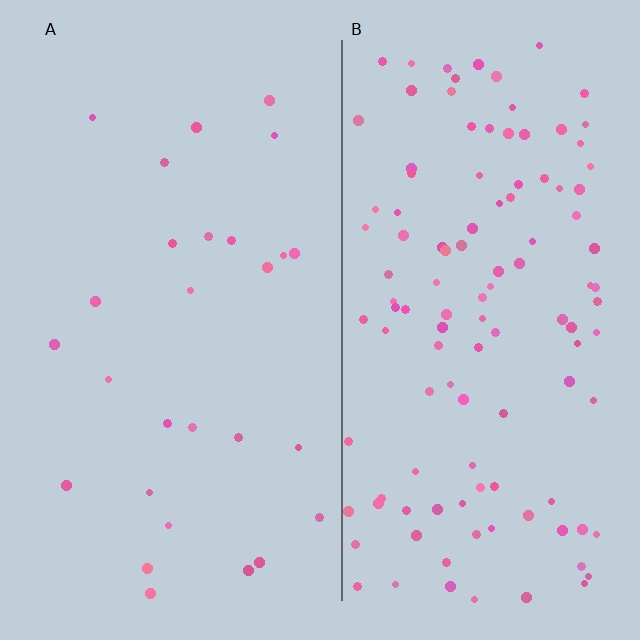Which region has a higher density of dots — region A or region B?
B (the right).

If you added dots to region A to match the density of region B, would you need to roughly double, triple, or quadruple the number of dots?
Approximately quadruple.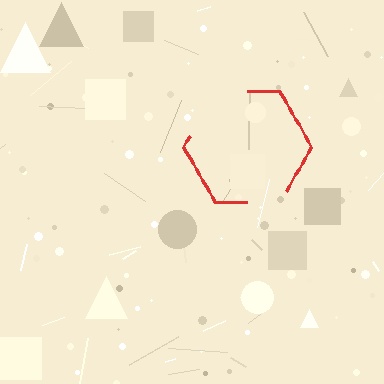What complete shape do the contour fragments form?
The contour fragments form a hexagon.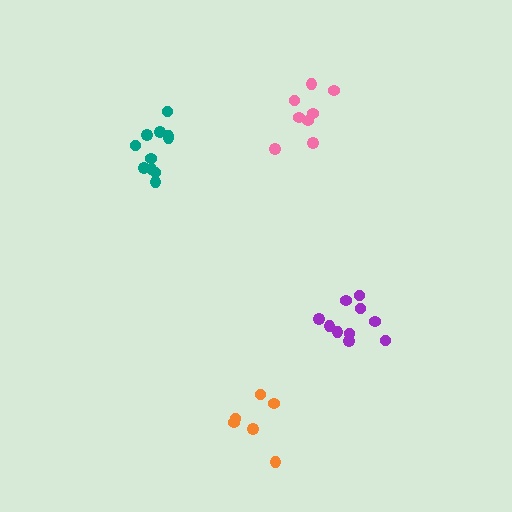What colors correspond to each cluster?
The clusters are colored: purple, pink, orange, teal.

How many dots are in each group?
Group 1: 10 dots, Group 2: 8 dots, Group 3: 6 dots, Group 4: 11 dots (35 total).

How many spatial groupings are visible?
There are 4 spatial groupings.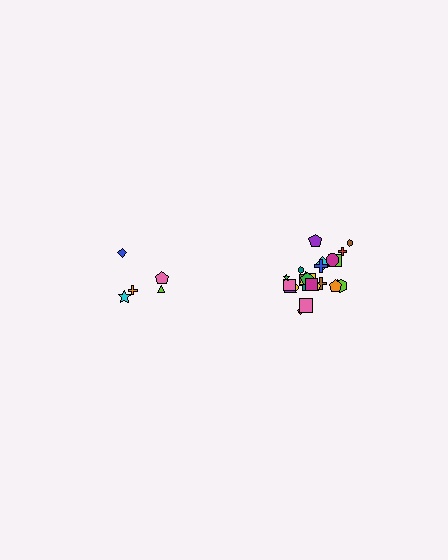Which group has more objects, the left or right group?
The right group.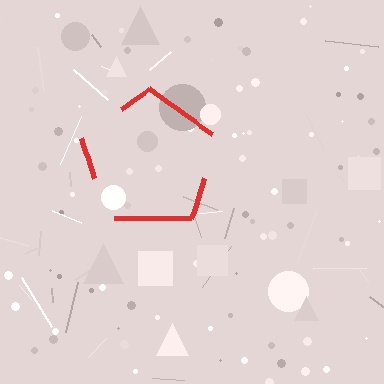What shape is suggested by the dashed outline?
The dashed outline suggests a pentagon.